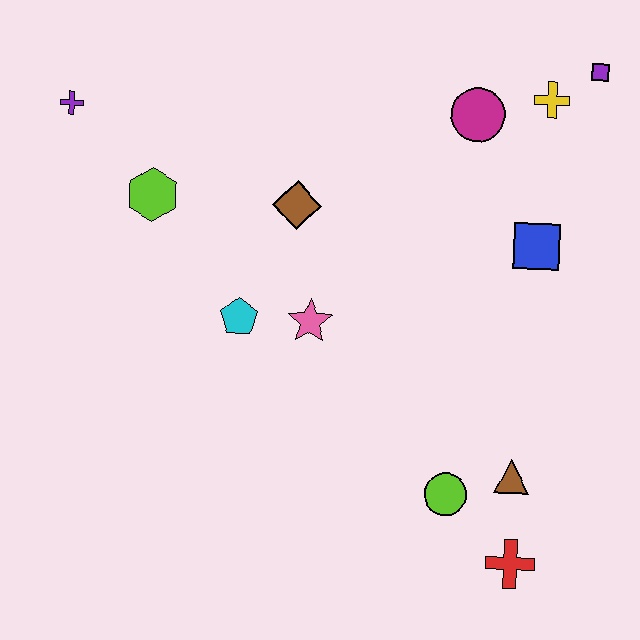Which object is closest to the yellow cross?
The purple square is closest to the yellow cross.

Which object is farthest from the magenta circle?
The red cross is farthest from the magenta circle.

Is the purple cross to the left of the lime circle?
Yes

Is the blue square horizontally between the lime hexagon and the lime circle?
No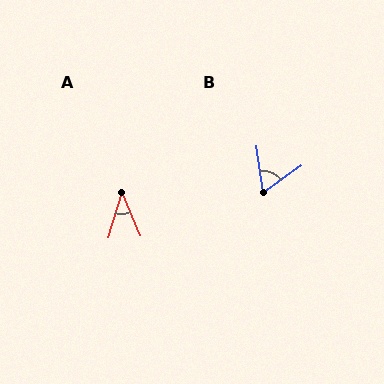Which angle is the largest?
B, at approximately 63 degrees.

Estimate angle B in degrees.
Approximately 63 degrees.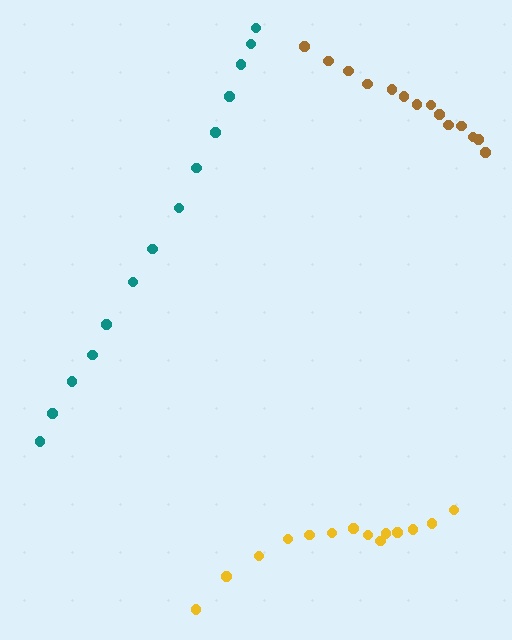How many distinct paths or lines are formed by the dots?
There are 3 distinct paths.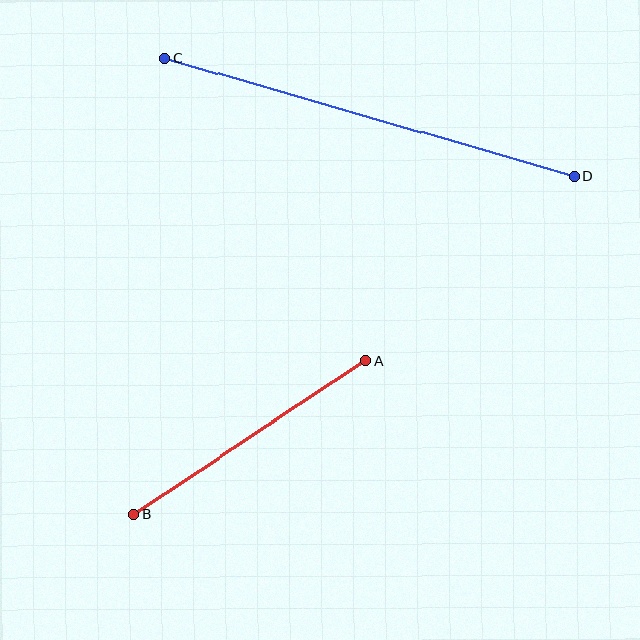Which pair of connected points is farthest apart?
Points C and D are farthest apart.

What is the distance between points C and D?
The distance is approximately 426 pixels.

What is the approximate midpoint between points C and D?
The midpoint is at approximately (369, 117) pixels.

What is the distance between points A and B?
The distance is approximately 278 pixels.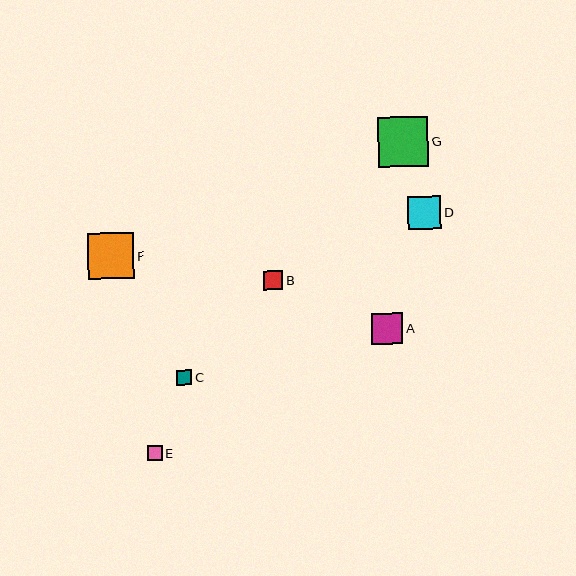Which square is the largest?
Square G is the largest with a size of approximately 50 pixels.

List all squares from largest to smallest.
From largest to smallest: G, F, D, A, B, C, E.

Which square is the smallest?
Square E is the smallest with a size of approximately 15 pixels.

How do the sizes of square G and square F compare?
Square G and square F are approximately the same size.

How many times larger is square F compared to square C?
Square F is approximately 3.0 times the size of square C.